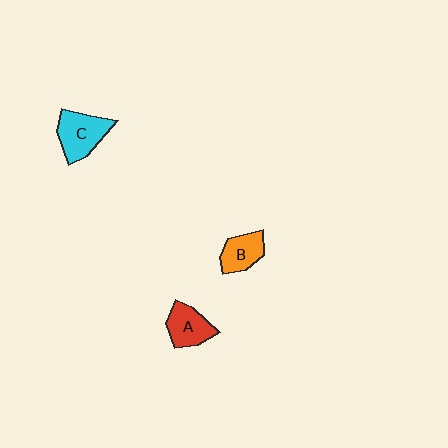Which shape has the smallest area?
Shape B (orange).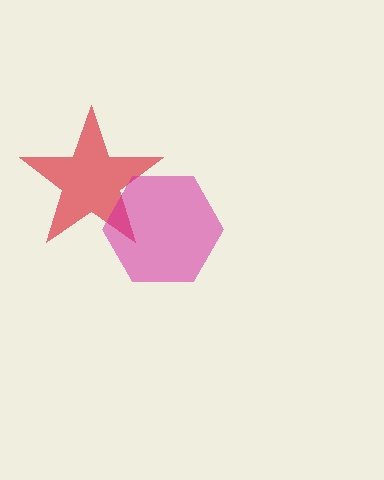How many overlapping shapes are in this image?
There are 2 overlapping shapes in the image.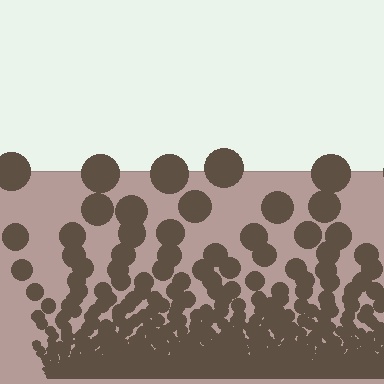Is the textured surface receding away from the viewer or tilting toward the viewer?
The surface appears to tilt toward the viewer. Texture elements get larger and sparser toward the top.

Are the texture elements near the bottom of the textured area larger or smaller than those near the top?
Smaller. The gradient is inverted — elements near the bottom are smaller and denser.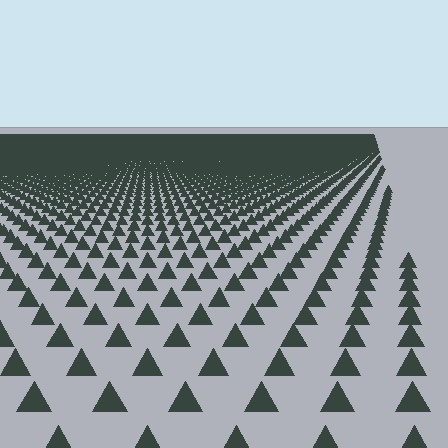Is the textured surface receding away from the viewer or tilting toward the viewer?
The surface is receding away from the viewer. Texture elements get smaller and denser toward the top.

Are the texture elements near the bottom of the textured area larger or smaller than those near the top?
Larger. Near the bottom, elements are closer to the viewer and appear at a bigger on-screen size.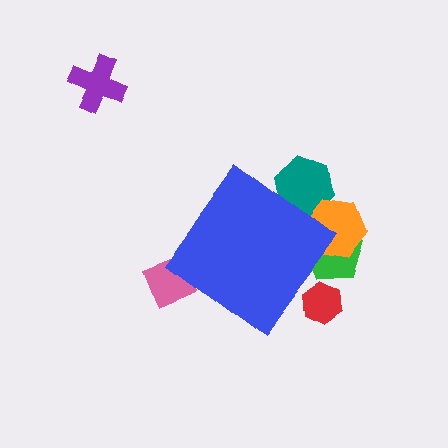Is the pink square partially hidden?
Yes, the pink square is partially hidden behind the blue diamond.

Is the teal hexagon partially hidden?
Yes, the teal hexagon is partially hidden behind the blue diamond.